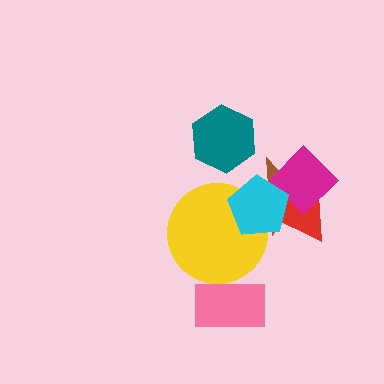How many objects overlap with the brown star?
4 objects overlap with the brown star.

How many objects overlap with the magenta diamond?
3 objects overlap with the magenta diamond.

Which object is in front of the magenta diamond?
The cyan pentagon is in front of the magenta diamond.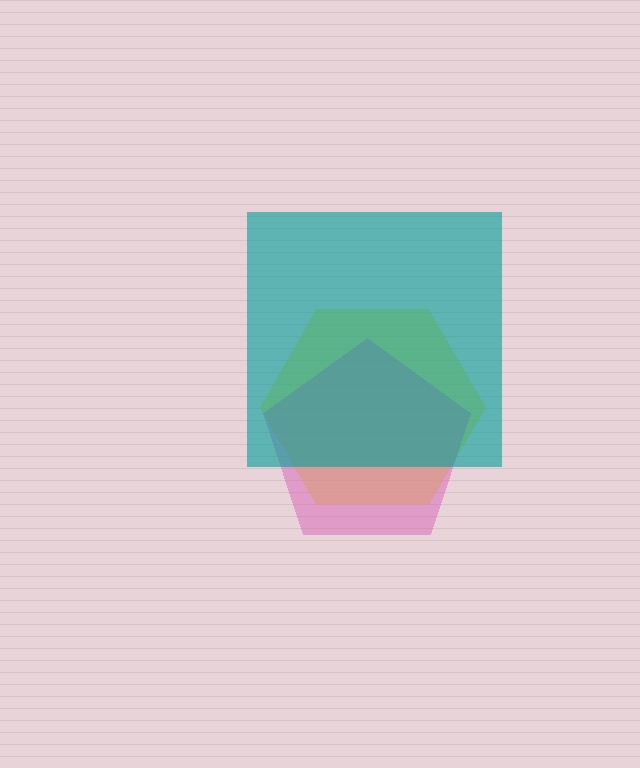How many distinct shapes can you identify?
There are 3 distinct shapes: a yellow hexagon, a pink pentagon, a teal square.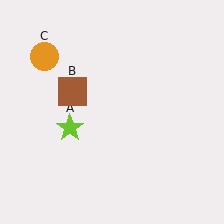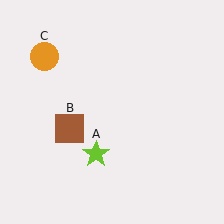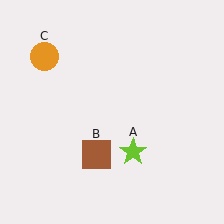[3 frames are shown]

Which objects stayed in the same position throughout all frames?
Orange circle (object C) remained stationary.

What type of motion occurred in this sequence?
The lime star (object A), brown square (object B) rotated counterclockwise around the center of the scene.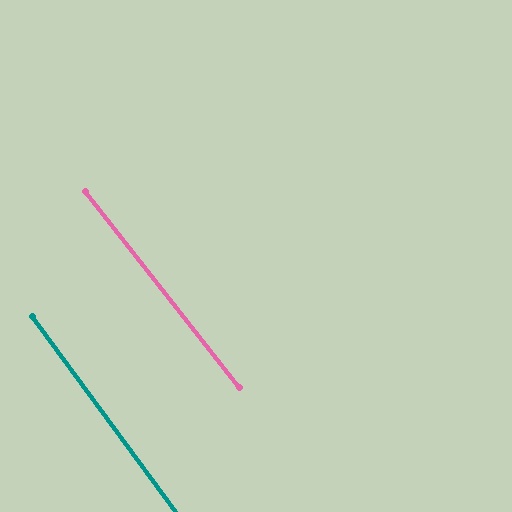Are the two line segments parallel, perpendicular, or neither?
Parallel — their directions differ by only 1.9°.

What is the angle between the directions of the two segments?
Approximately 2 degrees.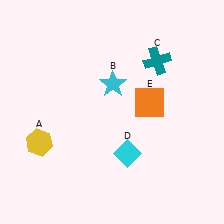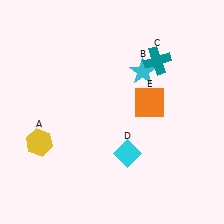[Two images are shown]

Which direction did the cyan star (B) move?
The cyan star (B) moved right.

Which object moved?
The cyan star (B) moved right.